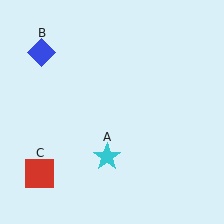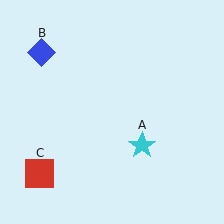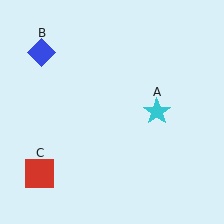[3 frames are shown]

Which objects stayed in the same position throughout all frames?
Blue diamond (object B) and red square (object C) remained stationary.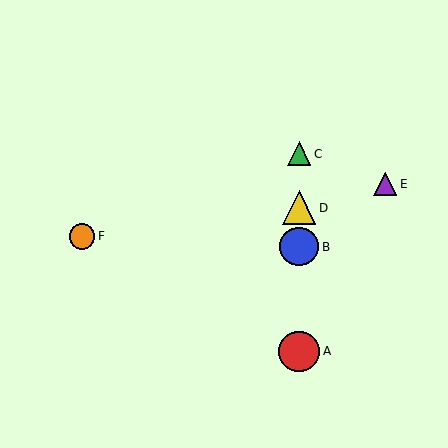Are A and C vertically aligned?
Yes, both are at x≈299.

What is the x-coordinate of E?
Object E is at x≈385.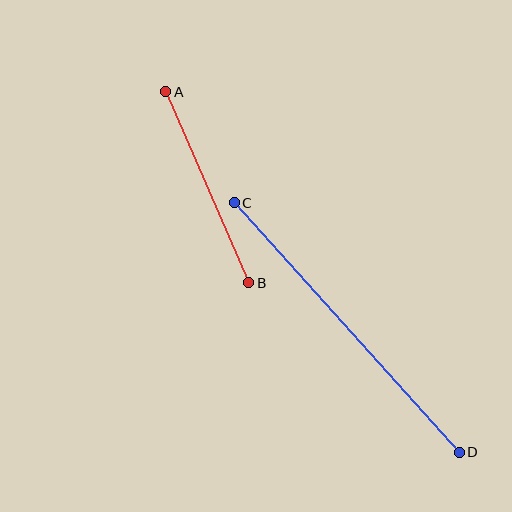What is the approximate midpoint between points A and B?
The midpoint is at approximately (207, 187) pixels.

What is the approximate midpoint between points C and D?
The midpoint is at approximately (347, 327) pixels.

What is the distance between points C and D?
The distance is approximately 336 pixels.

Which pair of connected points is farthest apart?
Points C and D are farthest apart.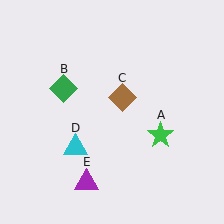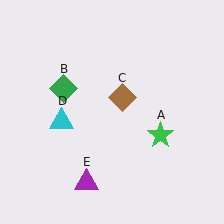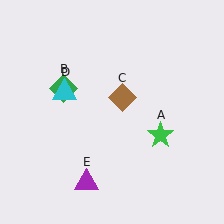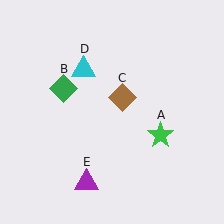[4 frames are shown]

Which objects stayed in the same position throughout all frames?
Green star (object A) and green diamond (object B) and brown diamond (object C) and purple triangle (object E) remained stationary.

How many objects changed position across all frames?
1 object changed position: cyan triangle (object D).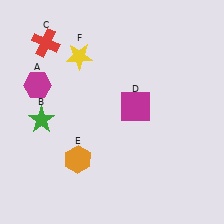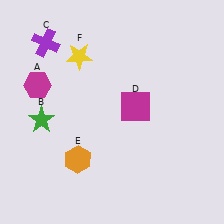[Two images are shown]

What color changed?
The cross (C) changed from red in Image 1 to purple in Image 2.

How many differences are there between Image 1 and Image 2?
There is 1 difference between the two images.